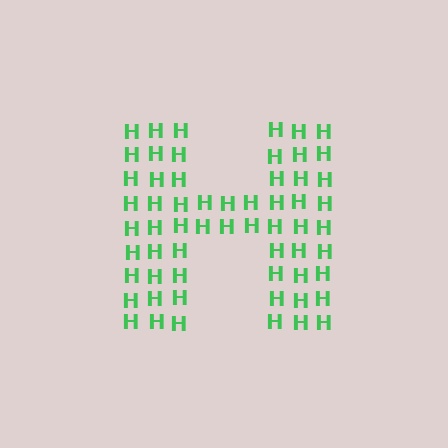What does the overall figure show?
The overall figure shows the letter H.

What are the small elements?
The small elements are letter H's.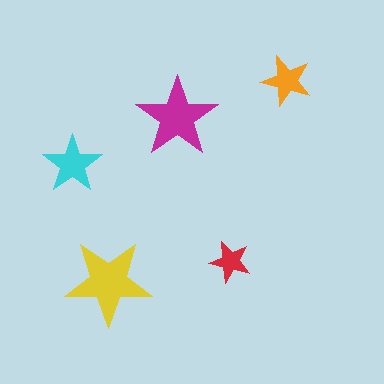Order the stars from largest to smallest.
the yellow one, the magenta one, the cyan one, the orange one, the red one.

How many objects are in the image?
There are 5 objects in the image.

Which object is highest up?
The orange star is topmost.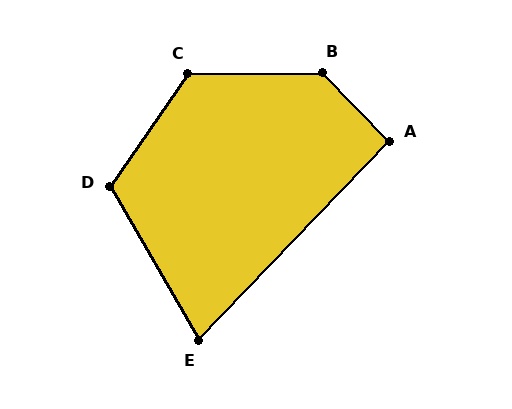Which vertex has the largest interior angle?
B, at approximately 134 degrees.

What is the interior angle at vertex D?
Approximately 115 degrees (obtuse).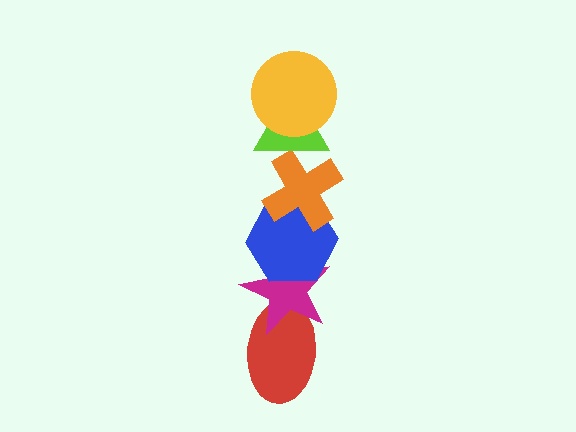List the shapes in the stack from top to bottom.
From top to bottom: the yellow circle, the lime triangle, the orange cross, the blue hexagon, the magenta star, the red ellipse.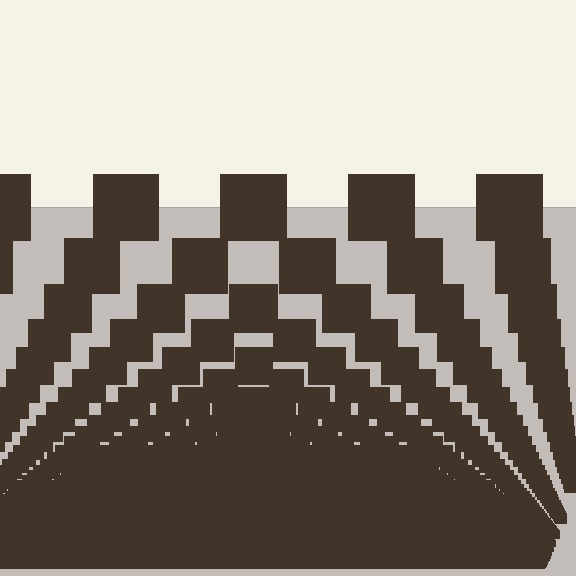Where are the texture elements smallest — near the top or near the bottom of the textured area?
Near the bottom.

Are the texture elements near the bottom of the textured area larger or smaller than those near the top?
Smaller. The gradient is inverted — elements near the bottom are smaller and denser.